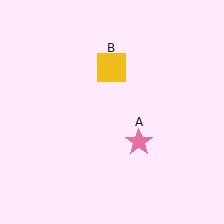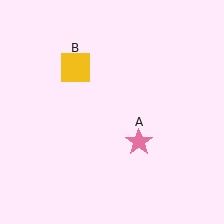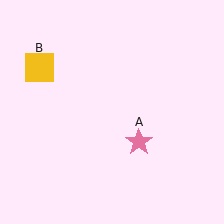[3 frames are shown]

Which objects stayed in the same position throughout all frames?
Pink star (object A) remained stationary.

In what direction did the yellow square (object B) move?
The yellow square (object B) moved left.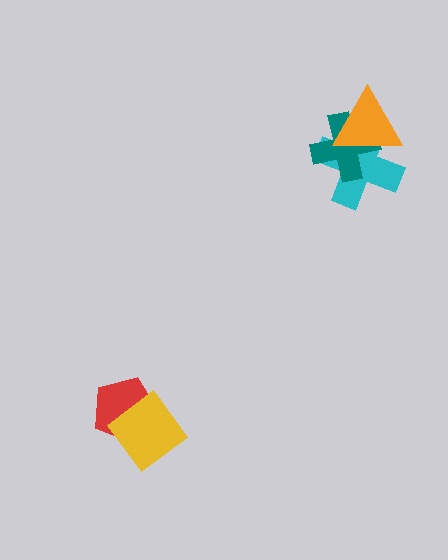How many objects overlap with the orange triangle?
2 objects overlap with the orange triangle.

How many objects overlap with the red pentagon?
1 object overlaps with the red pentagon.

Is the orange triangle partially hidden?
No, no other shape covers it.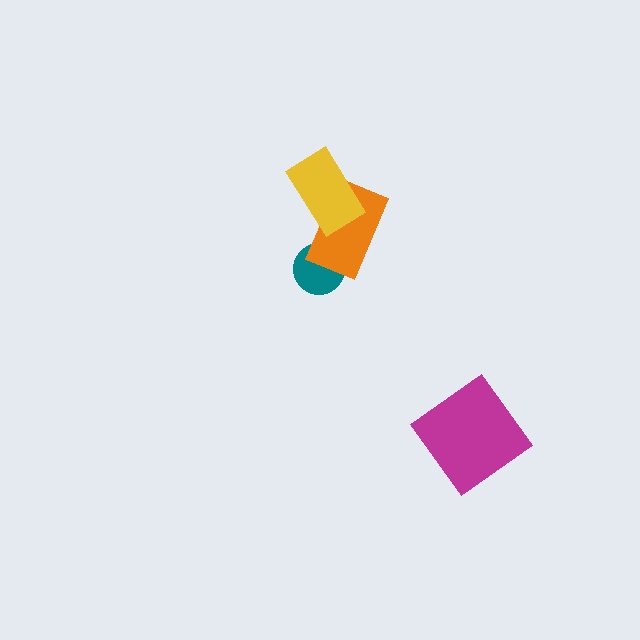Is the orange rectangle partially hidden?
Yes, it is partially covered by another shape.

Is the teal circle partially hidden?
Yes, it is partially covered by another shape.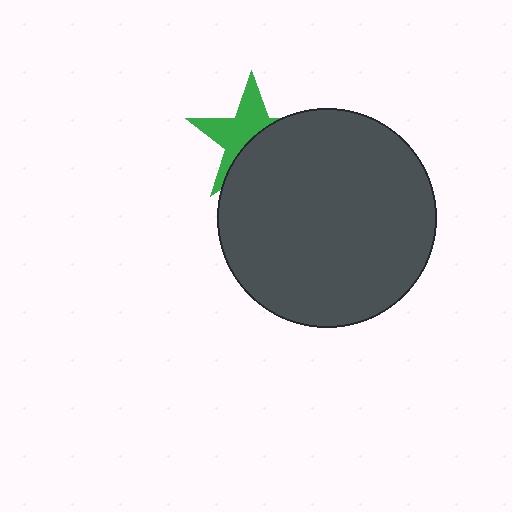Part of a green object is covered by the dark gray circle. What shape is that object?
It is a star.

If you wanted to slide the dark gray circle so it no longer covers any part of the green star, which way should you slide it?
Slide it toward the lower-right — that is the most direct way to separate the two shapes.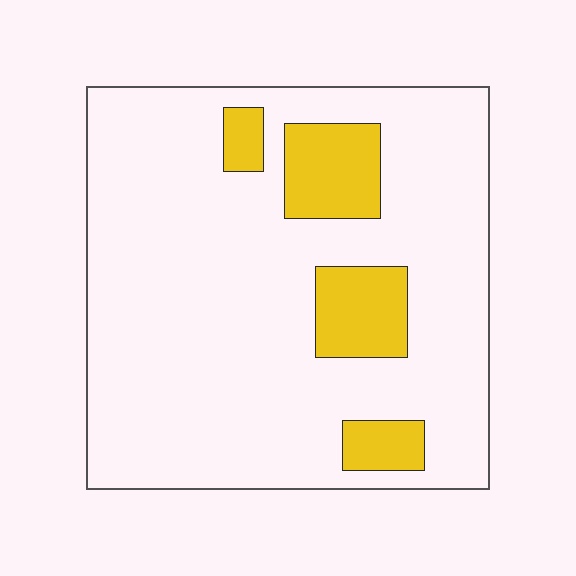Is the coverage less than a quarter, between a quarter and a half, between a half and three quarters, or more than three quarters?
Less than a quarter.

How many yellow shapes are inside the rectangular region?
4.